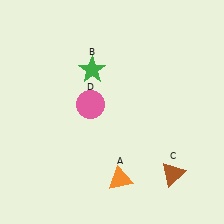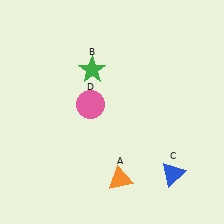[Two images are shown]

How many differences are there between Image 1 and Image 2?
There is 1 difference between the two images.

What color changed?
The triangle (C) changed from brown in Image 1 to blue in Image 2.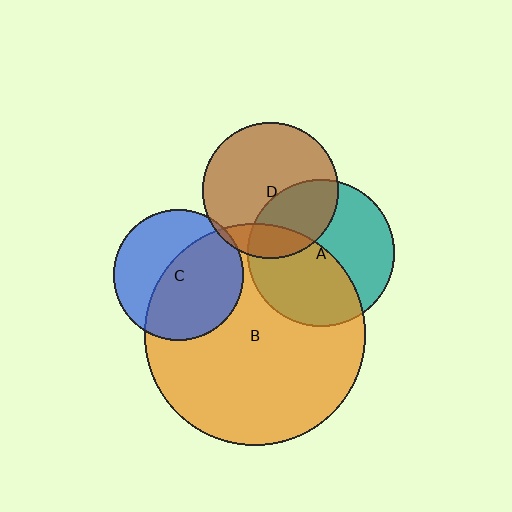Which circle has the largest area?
Circle B (orange).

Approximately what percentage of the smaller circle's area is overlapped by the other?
Approximately 15%.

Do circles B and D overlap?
Yes.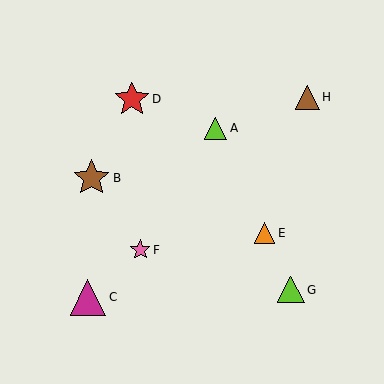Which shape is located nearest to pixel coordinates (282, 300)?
The lime triangle (labeled G) at (291, 290) is nearest to that location.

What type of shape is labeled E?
Shape E is an orange triangle.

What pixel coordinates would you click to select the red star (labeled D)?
Click at (132, 99) to select the red star D.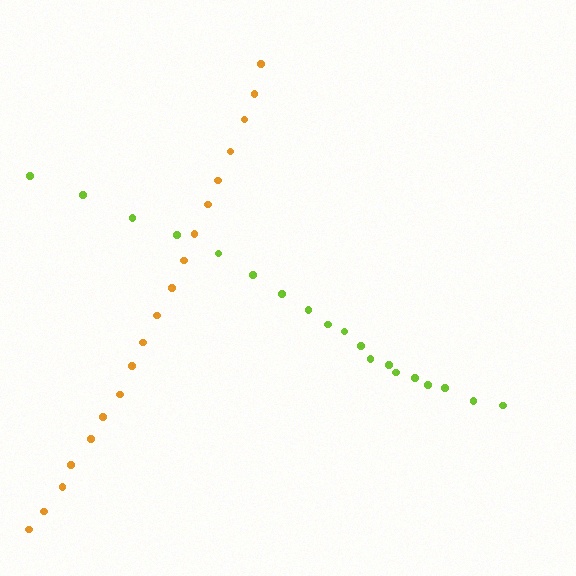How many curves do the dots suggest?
There are 2 distinct paths.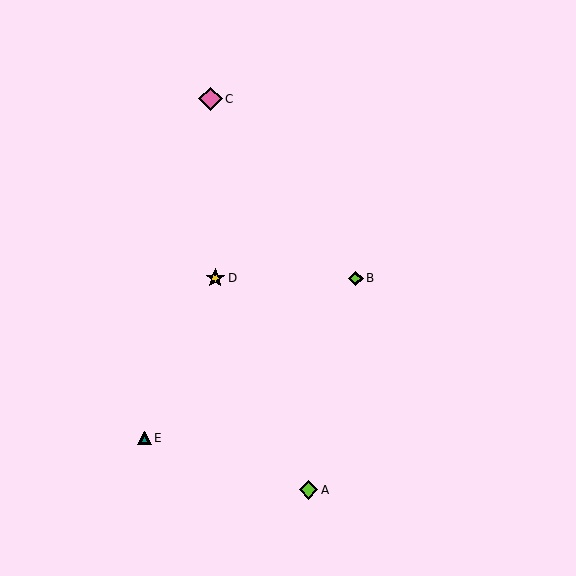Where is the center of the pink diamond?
The center of the pink diamond is at (211, 99).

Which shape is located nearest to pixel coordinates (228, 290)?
The yellow star (labeled D) at (215, 278) is nearest to that location.